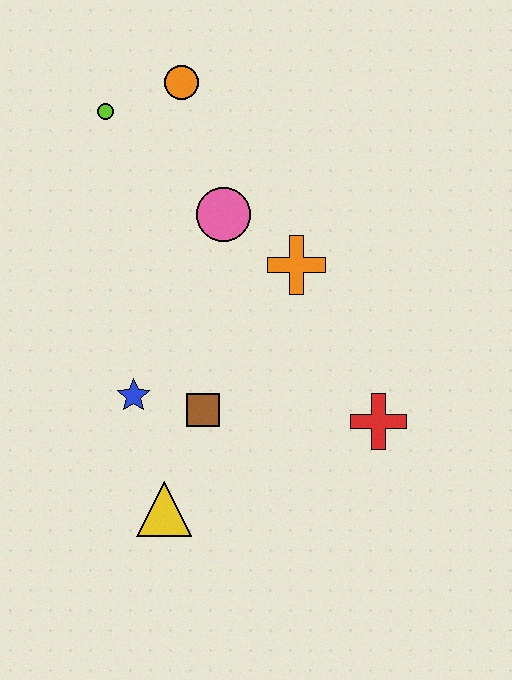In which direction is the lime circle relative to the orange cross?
The lime circle is to the left of the orange cross.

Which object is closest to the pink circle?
The orange cross is closest to the pink circle.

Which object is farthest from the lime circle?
The red cross is farthest from the lime circle.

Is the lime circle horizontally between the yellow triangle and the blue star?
No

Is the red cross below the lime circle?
Yes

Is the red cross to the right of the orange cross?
Yes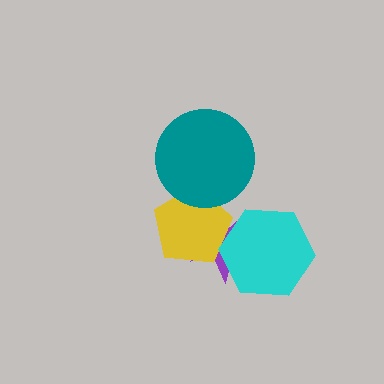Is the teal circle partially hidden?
No, no other shape covers it.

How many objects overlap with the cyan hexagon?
2 objects overlap with the cyan hexagon.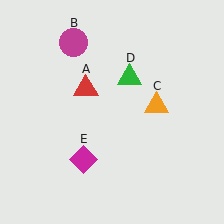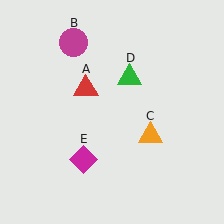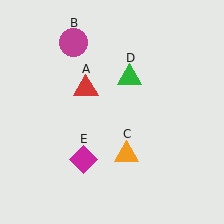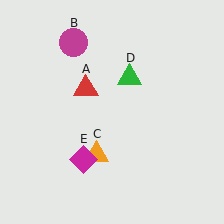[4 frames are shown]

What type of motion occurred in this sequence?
The orange triangle (object C) rotated clockwise around the center of the scene.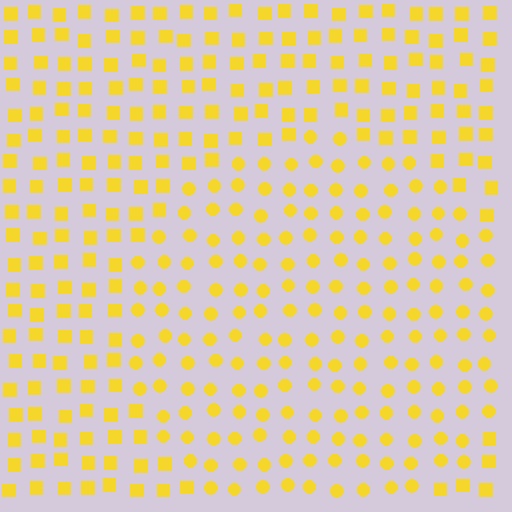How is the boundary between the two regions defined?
The boundary is defined by a change in element shape: circles inside vs. squares outside. All elements share the same color and spacing.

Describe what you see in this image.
The image is filled with small yellow elements arranged in a uniform grid. A circle-shaped region contains circles, while the surrounding area contains squares. The boundary is defined purely by the change in element shape.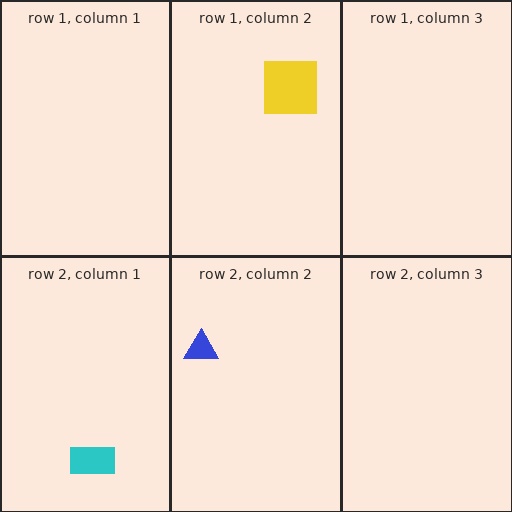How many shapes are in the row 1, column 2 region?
1.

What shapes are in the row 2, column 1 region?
The cyan rectangle.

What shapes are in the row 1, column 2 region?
The yellow square.